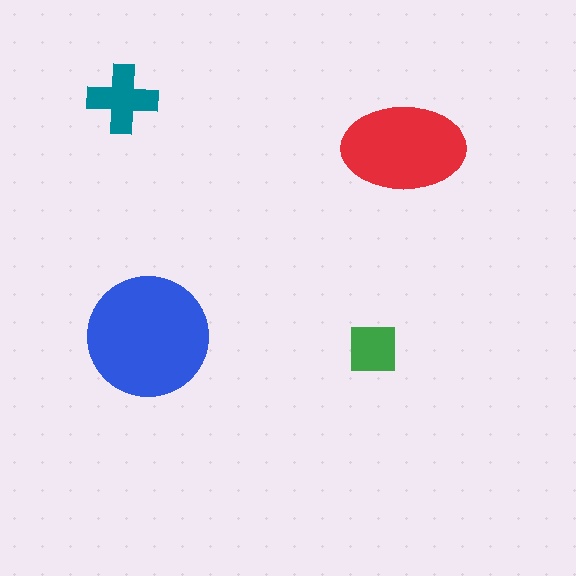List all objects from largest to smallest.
The blue circle, the red ellipse, the teal cross, the green square.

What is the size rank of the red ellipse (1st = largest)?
2nd.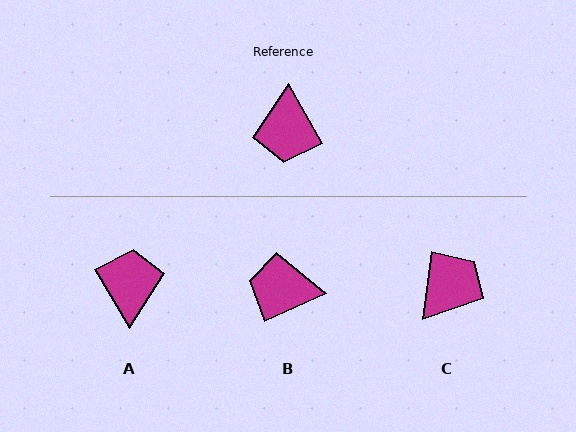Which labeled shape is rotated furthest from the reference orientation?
A, about 179 degrees away.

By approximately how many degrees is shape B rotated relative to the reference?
Approximately 95 degrees clockwise.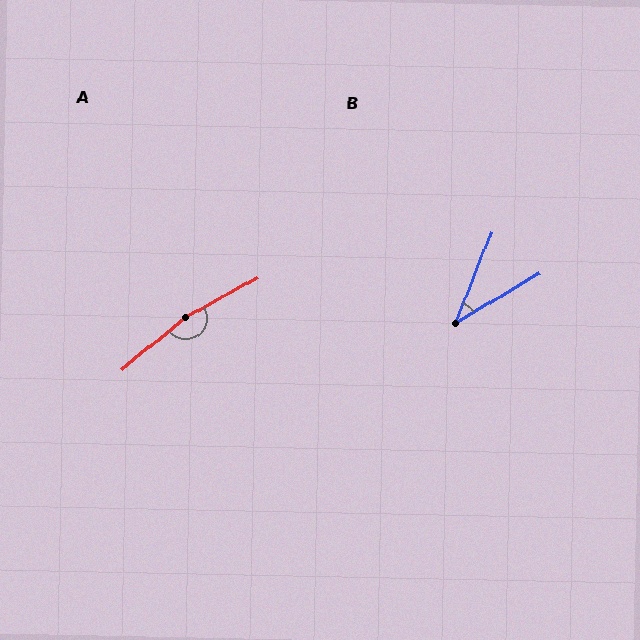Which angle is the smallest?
B, at approximately 38 degrees.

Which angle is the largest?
A, at approximately 169 degrees.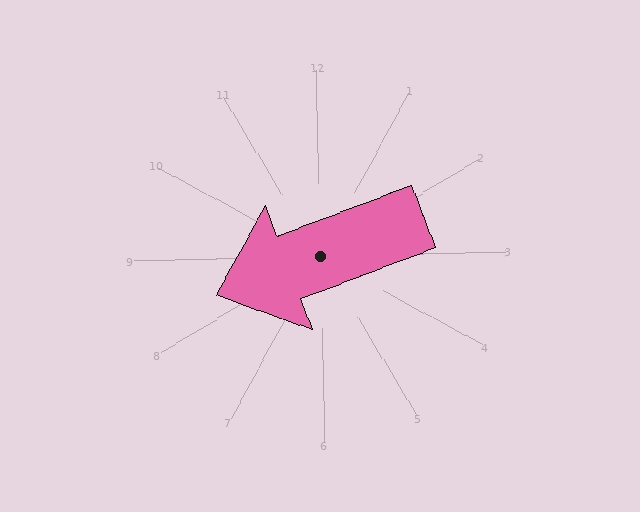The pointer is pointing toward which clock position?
Roughly 8 o'clock.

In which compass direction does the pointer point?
West.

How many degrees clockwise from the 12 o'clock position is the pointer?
Approximately 251 degrees.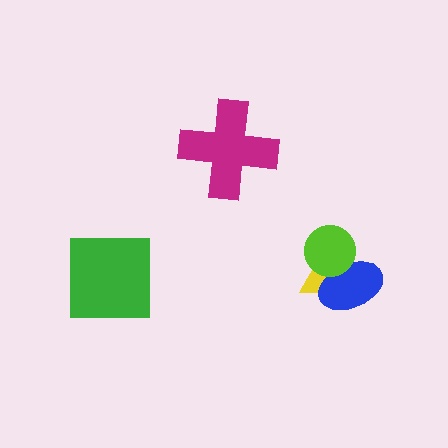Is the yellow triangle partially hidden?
Yes, it is partially covered by another shape.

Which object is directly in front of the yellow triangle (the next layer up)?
The blue ellipse is directly in front of the yellow triangle.